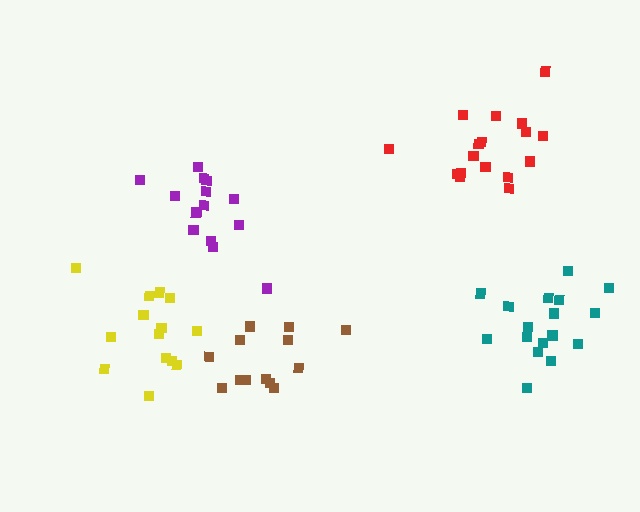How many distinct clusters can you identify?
There are 5 distinct clusters.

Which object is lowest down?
The brown cluster is bottommost.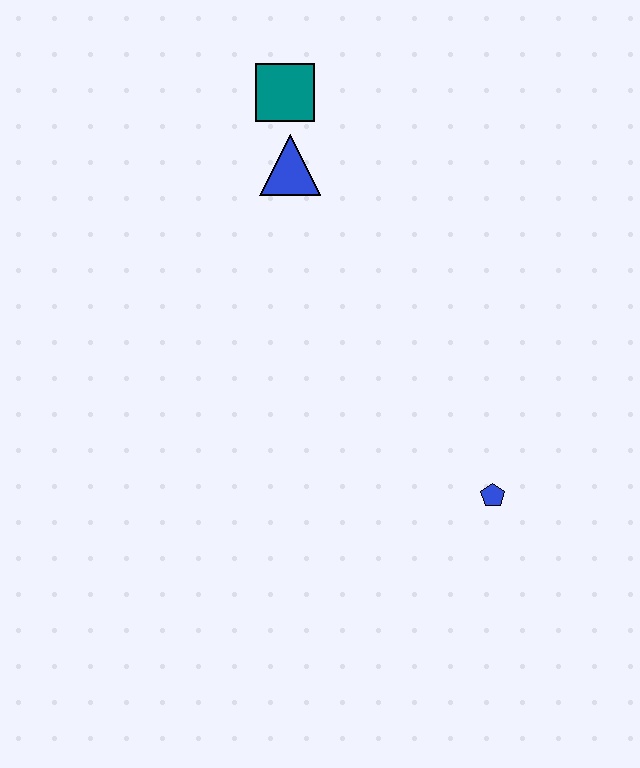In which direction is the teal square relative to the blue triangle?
The teal square is above the blue triangle.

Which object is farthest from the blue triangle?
The blue pentagon is farthest from the blue triangle.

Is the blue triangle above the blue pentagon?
Yes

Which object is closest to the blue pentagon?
The blue triangle is closest to the blue pentagon.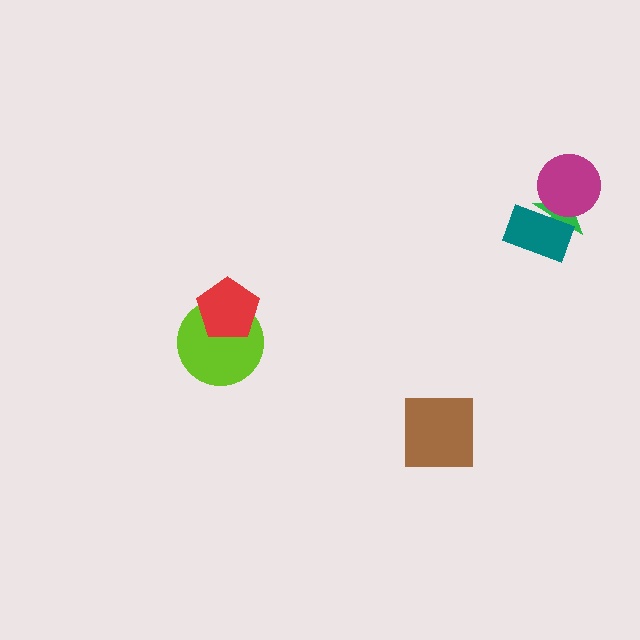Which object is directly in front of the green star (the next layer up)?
The magenta circle is directly in front of the green star.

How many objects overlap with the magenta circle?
1 object overlaps with the magenta circle.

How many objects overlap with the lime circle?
1 object overlaps with the lime circle.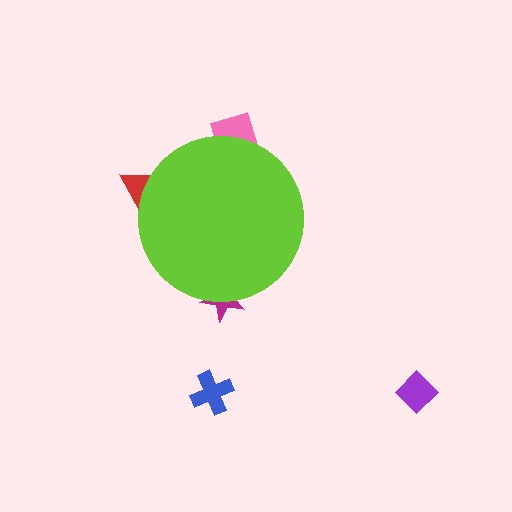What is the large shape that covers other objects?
A lime circle.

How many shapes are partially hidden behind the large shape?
3 shapes are partially hidden.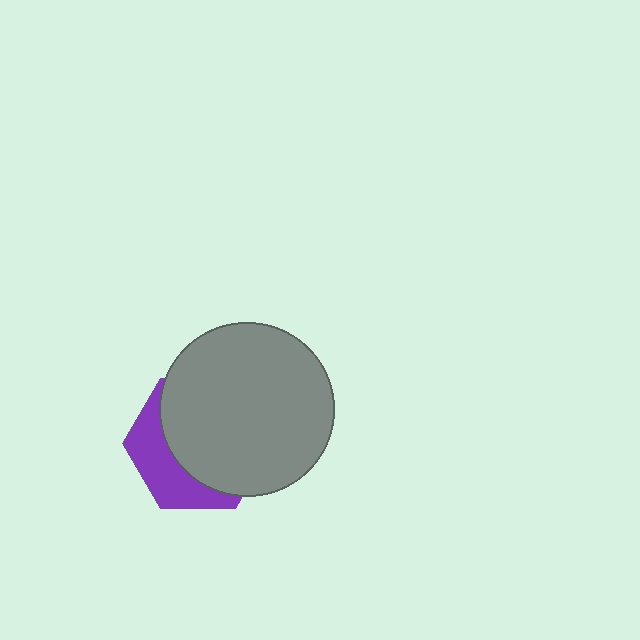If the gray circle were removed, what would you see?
You would see the complete purple hexagon.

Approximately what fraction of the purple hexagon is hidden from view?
Roughly 66% of the purple hexagon is hidden behind the gray circle.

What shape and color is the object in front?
The object in front is a gray circle.